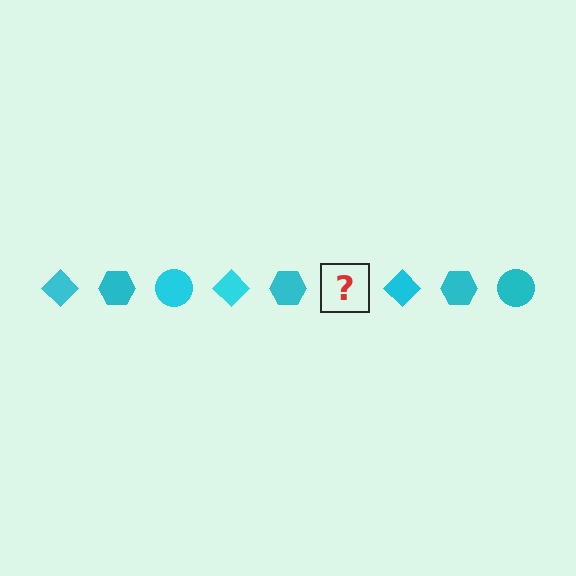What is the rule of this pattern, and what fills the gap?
The rule is that the pattern cycles through diamond, hexagon, circle shapes in cyan. The gap should be filled with a cyan circle.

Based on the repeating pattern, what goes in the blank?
The blank should be a cyan circle.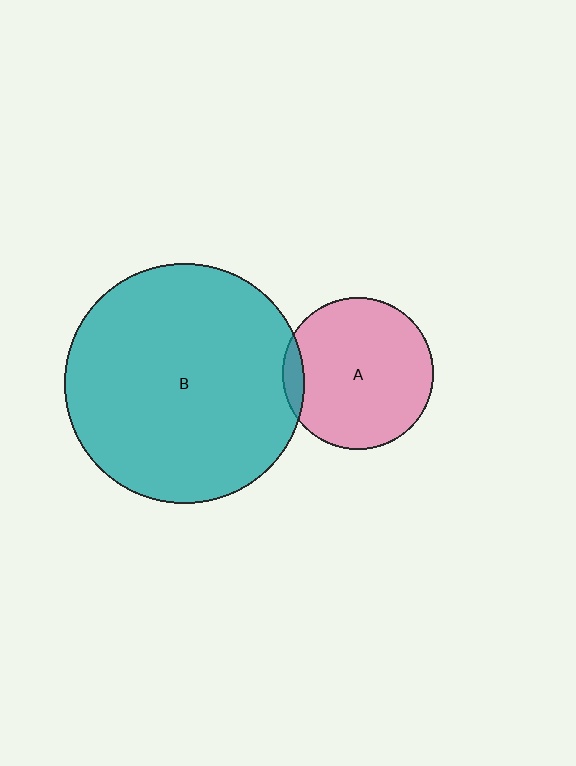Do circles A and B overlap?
Yes.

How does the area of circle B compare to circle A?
Approximately 2.5 times.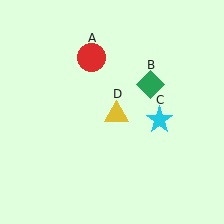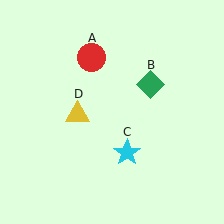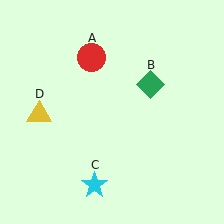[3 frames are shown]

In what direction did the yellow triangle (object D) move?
The yellow triangle (object D) moved left.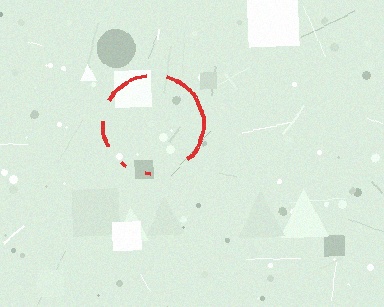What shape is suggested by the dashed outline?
The dashed outline suggests a circle.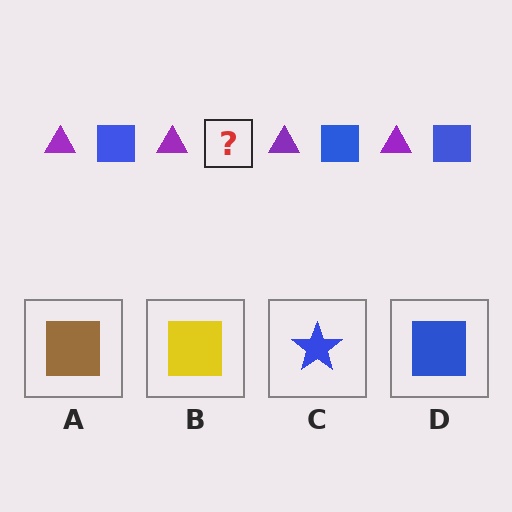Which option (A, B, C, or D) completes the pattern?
D.